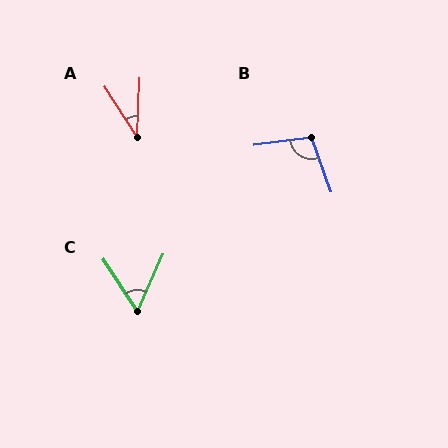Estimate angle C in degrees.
Approximately 57 degrees.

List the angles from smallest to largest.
A (35°), C (57°), B (102°).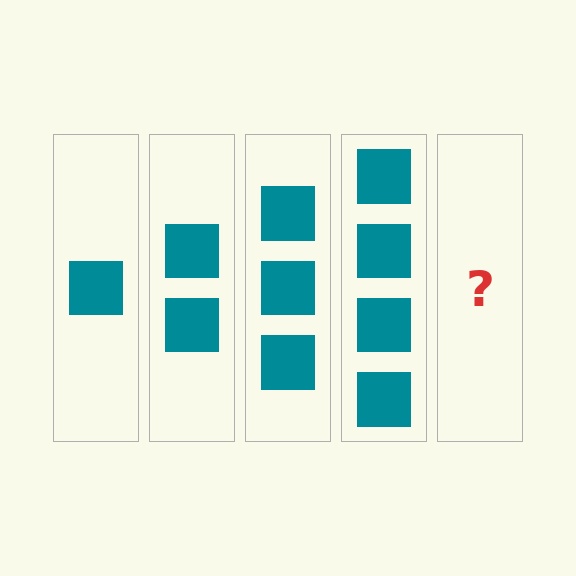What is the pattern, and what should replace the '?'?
The pattern is that each step adds one more square. The '?' should be 5 squares.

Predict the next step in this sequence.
The next step is 5 squares.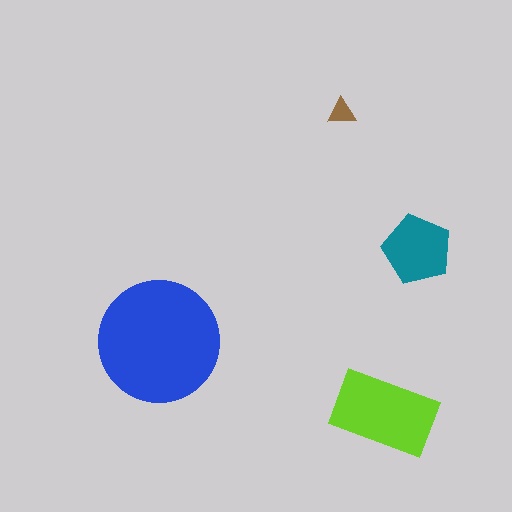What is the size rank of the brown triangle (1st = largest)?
4th.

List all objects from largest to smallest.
The blue circle, the lime rectangle, the teal pentagon, the brown triangle.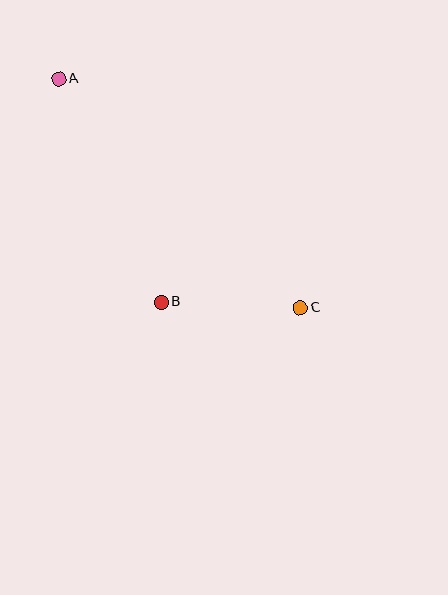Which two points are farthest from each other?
Points A and C are farthest from each other.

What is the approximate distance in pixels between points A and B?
The distance between A and B is approximately 246 pixels.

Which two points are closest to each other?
Points B and C are closest to each other.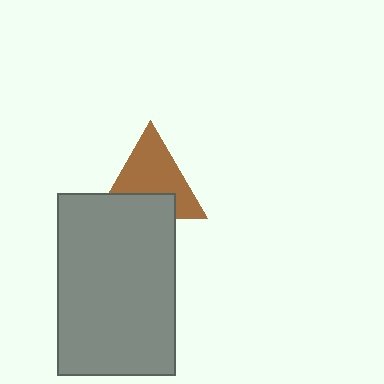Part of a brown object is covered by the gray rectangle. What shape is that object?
It is a triangle.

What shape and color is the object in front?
The object in front is a gray rectangle.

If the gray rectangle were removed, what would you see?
You would see the complete brown triangle.